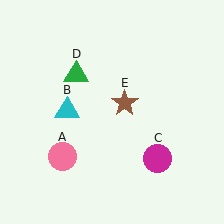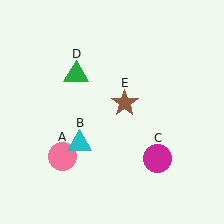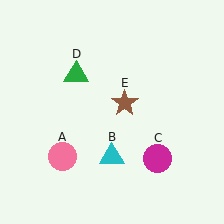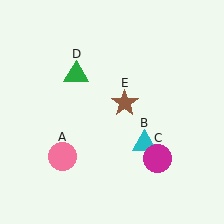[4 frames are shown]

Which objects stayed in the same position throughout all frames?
Pink circle (object A) and magenta circle (object C) and green triangle (object D) and brown star (object E) remained stationary.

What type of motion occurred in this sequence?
The cyan triangle (object B) rotated counterclockwise around the center of the scene.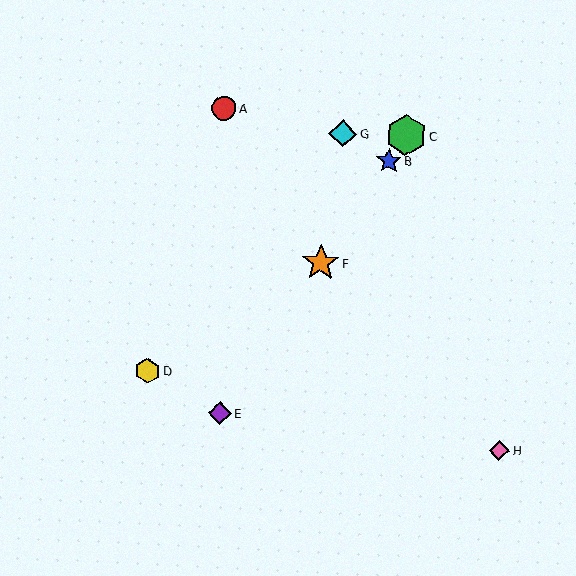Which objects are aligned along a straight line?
Objects B, C, E, F are aligned along a straight line.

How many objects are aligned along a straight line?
4 objects (B, C, E, F) are aligned along a straight line.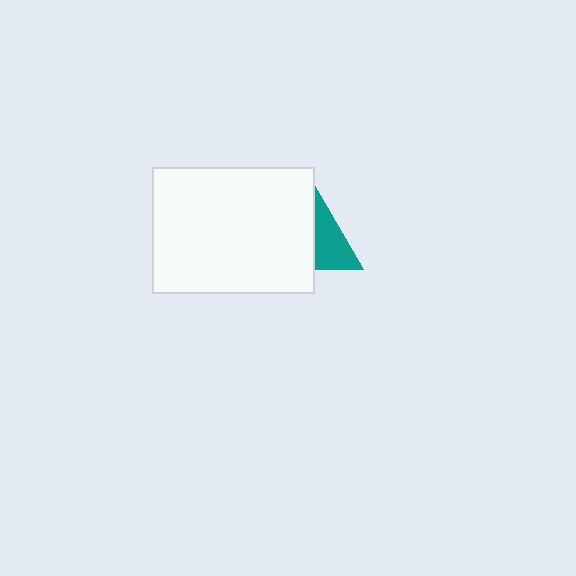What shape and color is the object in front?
The object in front is a white rectangle.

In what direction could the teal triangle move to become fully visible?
The teal triangle could move right. That would shift it out from behind the white rectangle entirely.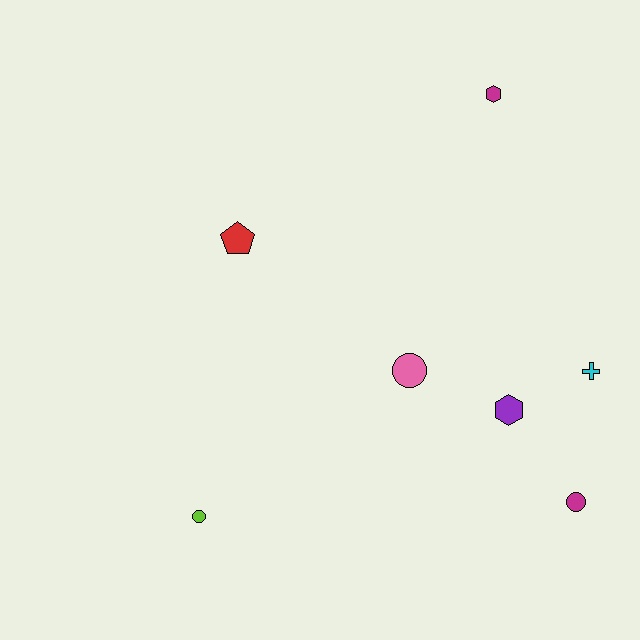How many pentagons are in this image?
There is 1 pentagon.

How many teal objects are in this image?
There are no teal objects.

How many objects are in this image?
There are 7 objects.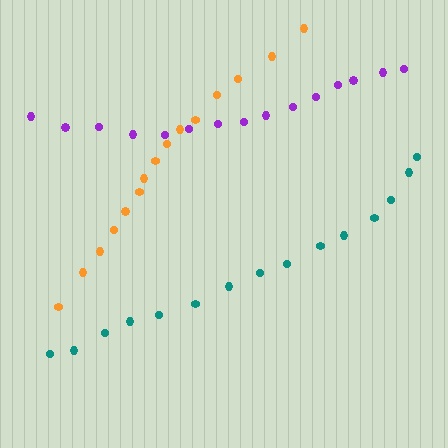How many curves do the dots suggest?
There are 3 distinct paths.